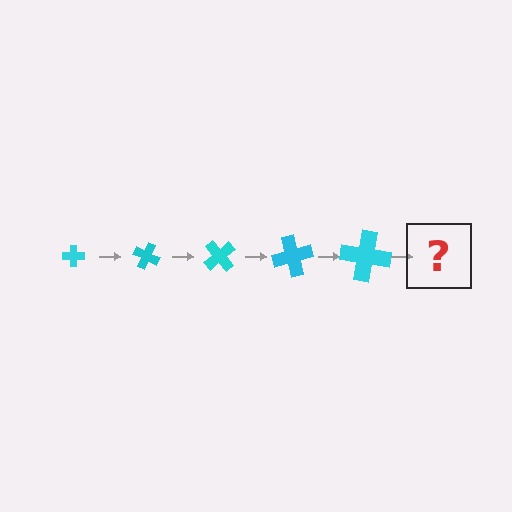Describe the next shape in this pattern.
It should be a cross, larger than the previous one and rotated 125 degrees from the start.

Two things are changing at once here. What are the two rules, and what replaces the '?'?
The two rules are that the cross grows larger each step and it rotates 25 degrees each step. The '?' should be a cross, larger than the previous one and rotated 125 degrees from the start.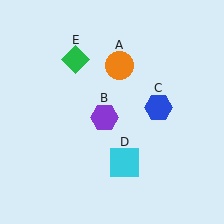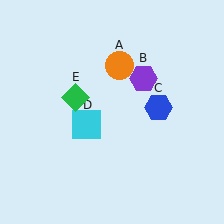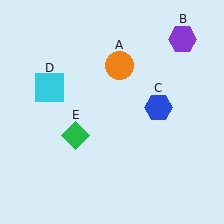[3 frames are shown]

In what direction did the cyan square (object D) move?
The cyan square (object D) moved up and to the left.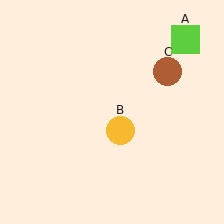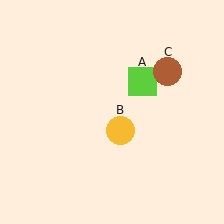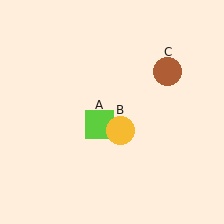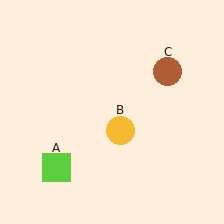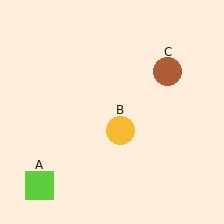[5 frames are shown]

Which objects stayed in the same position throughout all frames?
Yellow circle (object B) and brown circle (object C) remained stationary.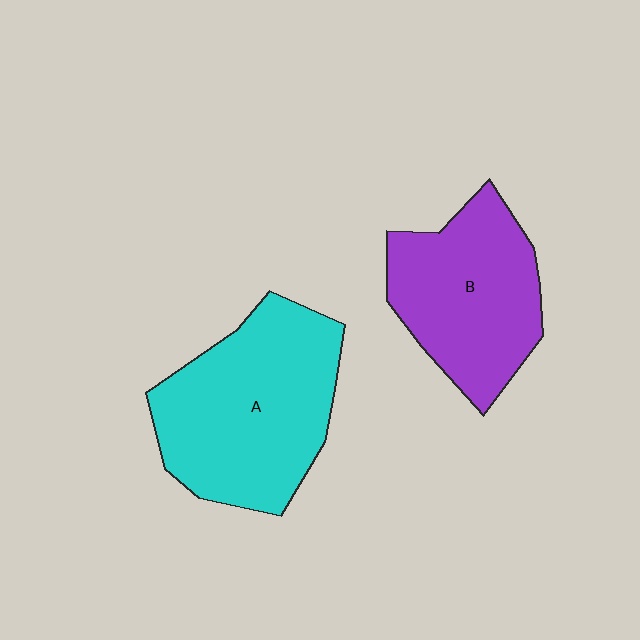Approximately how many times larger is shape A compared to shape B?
Approximately 1.3 times.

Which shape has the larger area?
Shape A (cyan).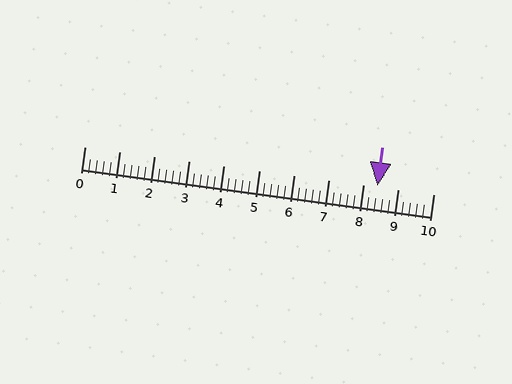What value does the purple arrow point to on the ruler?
The purple arrow points to approximately 8.4.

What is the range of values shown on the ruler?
The ruler shows values from 0 to 10.